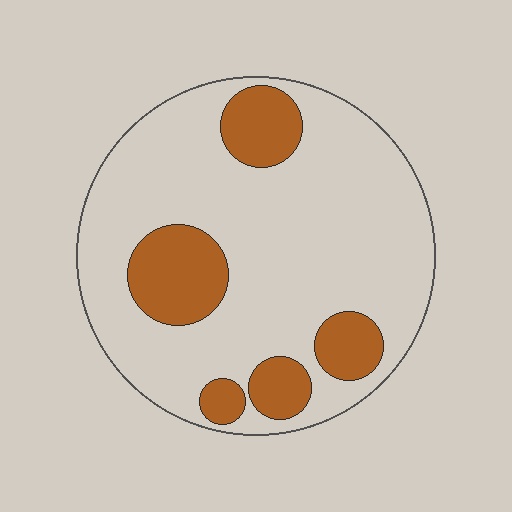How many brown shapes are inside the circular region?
5.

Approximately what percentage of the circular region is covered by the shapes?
Approximately 20%.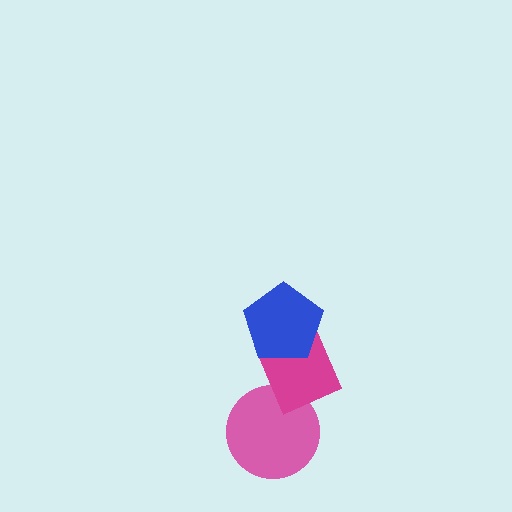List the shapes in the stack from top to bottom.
From top to bottom: the blue pentagon, the magenta diamond, the pink circle.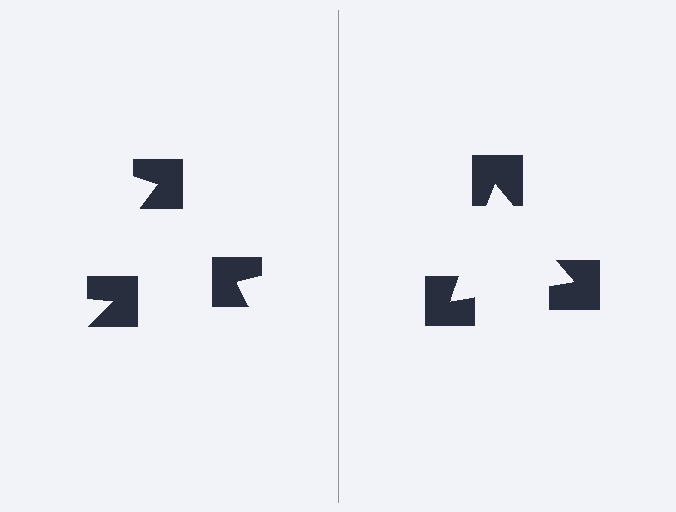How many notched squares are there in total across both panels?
6 — 3 on each side.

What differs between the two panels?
The notched squares are positioned identically on both sides; only the wedge orientations differ. On the right they align to a triangle; on the left they are misaligned.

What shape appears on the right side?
An illusory triangle.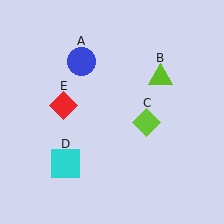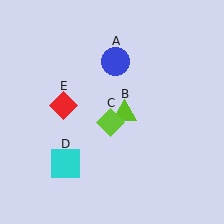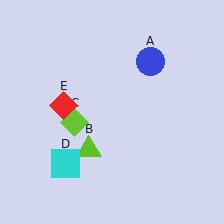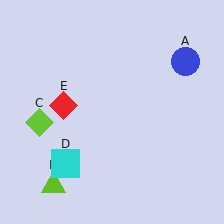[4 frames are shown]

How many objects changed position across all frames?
3 objects changed position: blue circle (object A), lime triangle (object B), lime diamond (object C).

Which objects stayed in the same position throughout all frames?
Cyan square (object D) and red diamond (object E) remained stationary.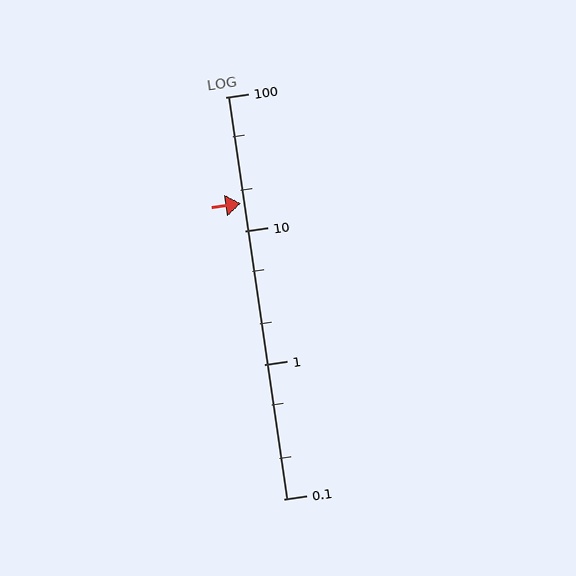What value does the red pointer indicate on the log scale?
The pointer indicates approximately 16.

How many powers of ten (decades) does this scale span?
The scale spans 3 decades, from 0.1 to 100.